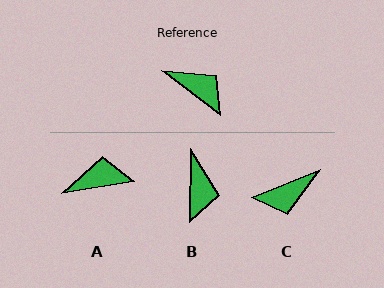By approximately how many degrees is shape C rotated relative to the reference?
Approximately 121 degrees clockwise.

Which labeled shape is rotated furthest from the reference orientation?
C, about 121 degrees away.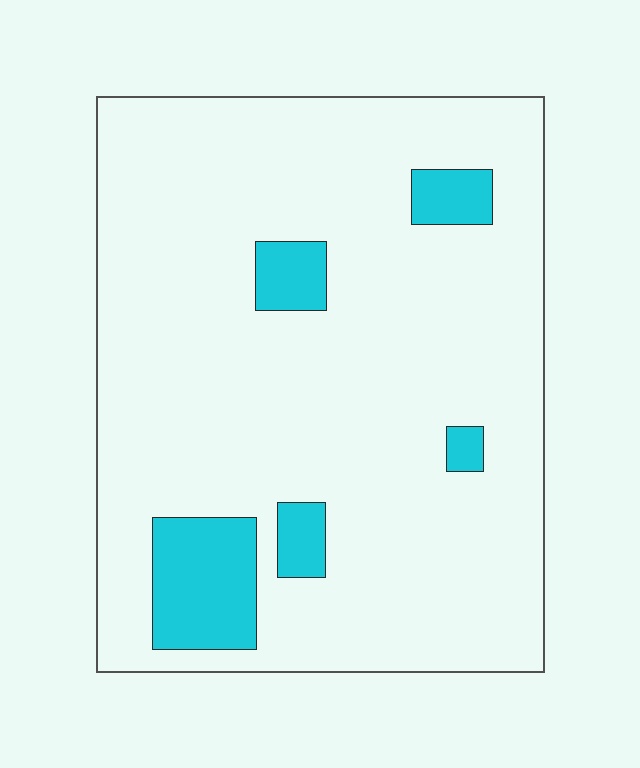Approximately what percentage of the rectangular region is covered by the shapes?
Approximately 10%.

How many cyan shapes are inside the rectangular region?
5.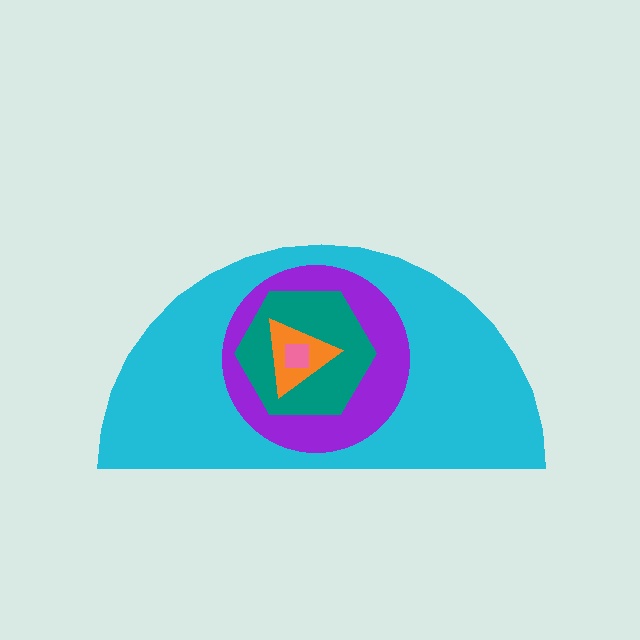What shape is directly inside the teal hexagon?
The orange triangle.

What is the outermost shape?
The cyan semicircle.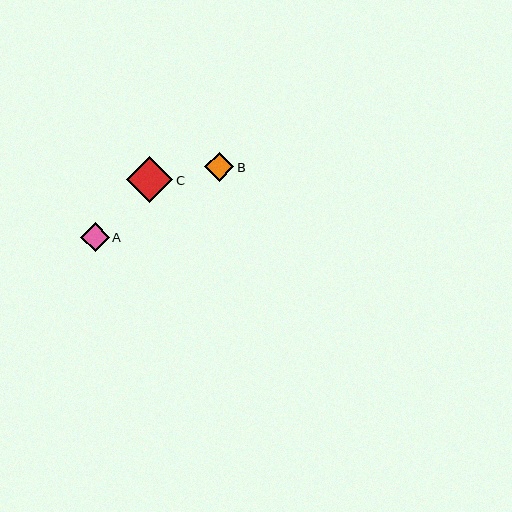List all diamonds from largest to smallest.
From largest to smallest: C, B, A.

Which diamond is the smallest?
Diamond A is the smallest with a size of approximately 29 pixels.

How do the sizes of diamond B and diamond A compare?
Diamond B and diamond A are approximately the same size.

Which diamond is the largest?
Diamond C is the largest with a size of approximately 46 pixels.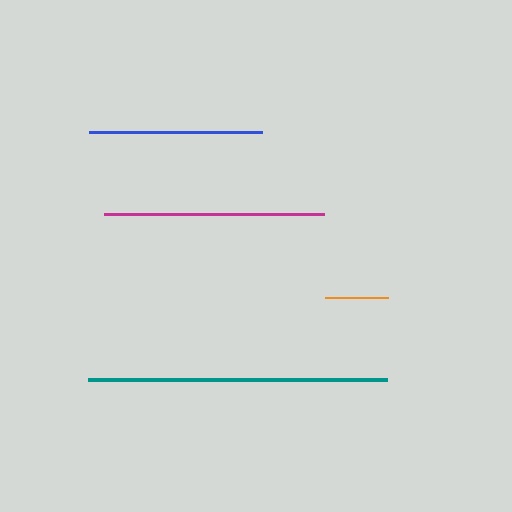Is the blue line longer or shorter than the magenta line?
The magenta line is longer than the blue line.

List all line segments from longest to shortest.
From longest to shortest: teal, magenta, blue, orange.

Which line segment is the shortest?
The orange line is the shortest at approximately 63 pixels.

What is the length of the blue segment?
The blue segment is approximately 173 pixels long.